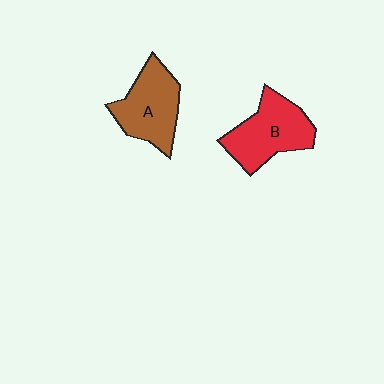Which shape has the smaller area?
Shape A (brown).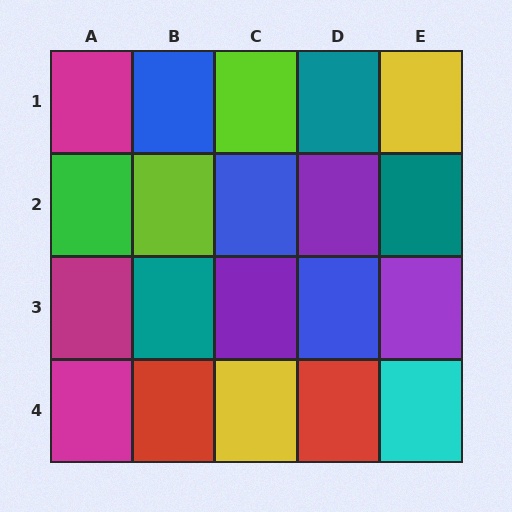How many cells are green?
1 cell is green.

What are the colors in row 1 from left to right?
Magenta, blue, lime, teal, yellow.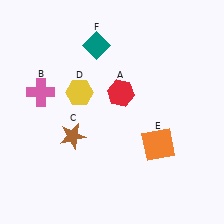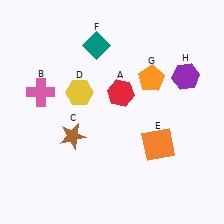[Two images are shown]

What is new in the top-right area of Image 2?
An orange pentagon (G) was added in the top-right area of Image 2.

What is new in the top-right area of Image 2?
A purple hexagon (H) was added in the top-right area of Image 2.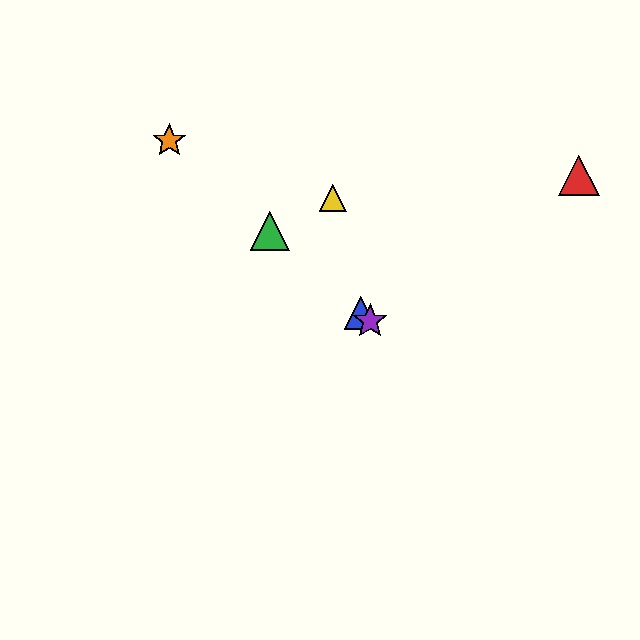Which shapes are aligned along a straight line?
The blue triangle, the green triangle, the purple star, the orange star are aligned along a straight line.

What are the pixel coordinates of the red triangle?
The red triangle is at (579, 175).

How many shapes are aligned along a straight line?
4 shapes (the blue triangle, the green triangle, the purple star, the orange star) are aligned along a straight line.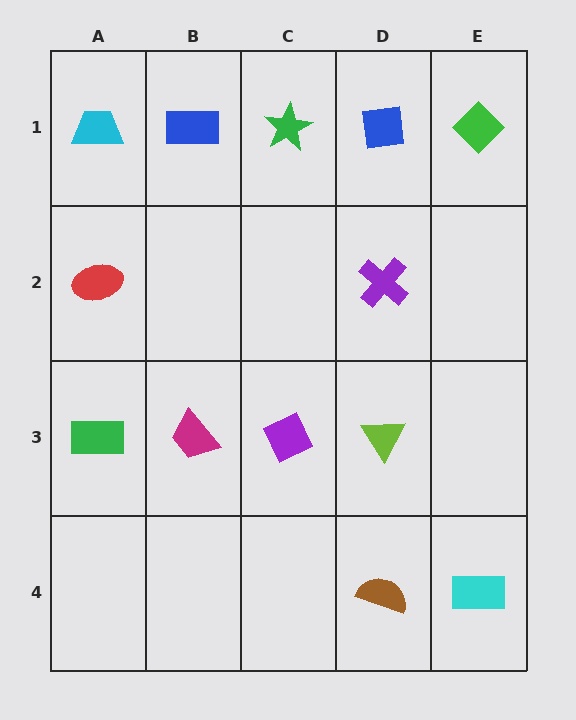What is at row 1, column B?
A blue rectangle.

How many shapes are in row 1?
5 shapes.